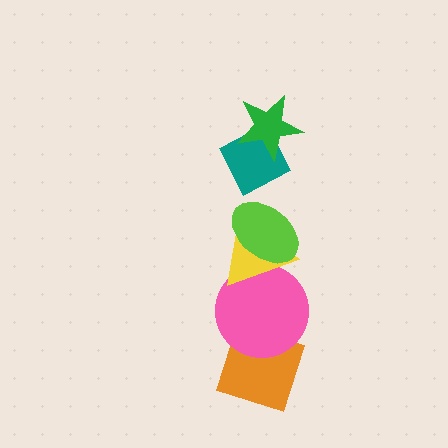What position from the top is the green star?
The green star is 1st from the top.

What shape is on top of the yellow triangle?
The lime ellipse is on top of the yellow triangle.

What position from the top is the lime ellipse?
The lime ellipse is 3rd from the top.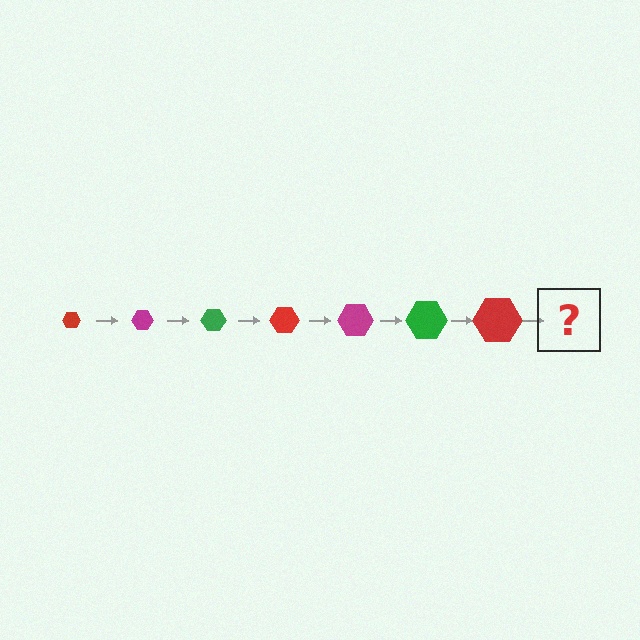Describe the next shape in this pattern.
It should be a magenta hexagon, larger than the previous one.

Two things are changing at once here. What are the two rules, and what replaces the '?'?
The two rules are that the hexagon grows larger each step and the color cycles through red, magenta, and green. The '?' should be a magenta hexagon, larger than the previous one.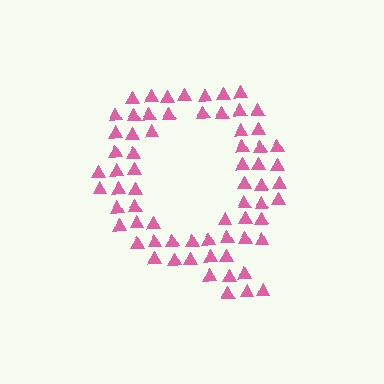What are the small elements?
The small elements are triangles.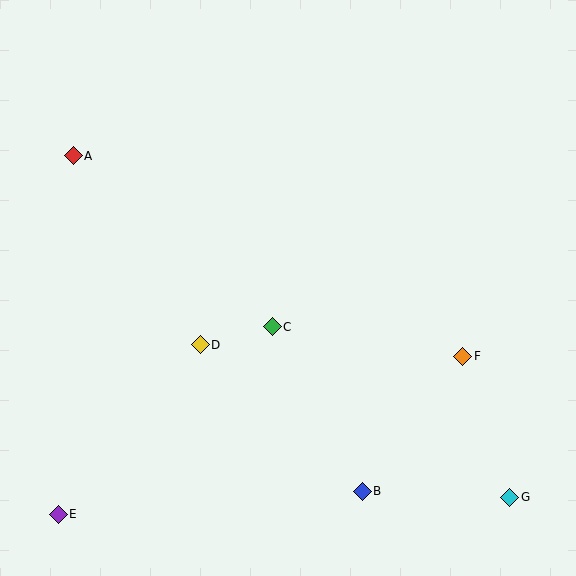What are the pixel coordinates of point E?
Point E is at (58, 514).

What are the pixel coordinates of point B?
Point B is at (362, 491).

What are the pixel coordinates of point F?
Point F is at (463, 356).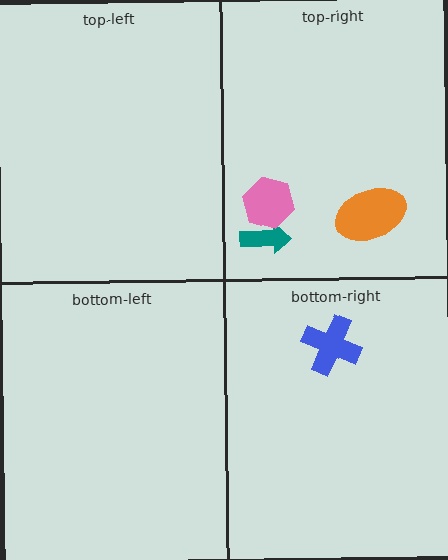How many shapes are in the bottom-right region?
1.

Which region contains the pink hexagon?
The top-right region.